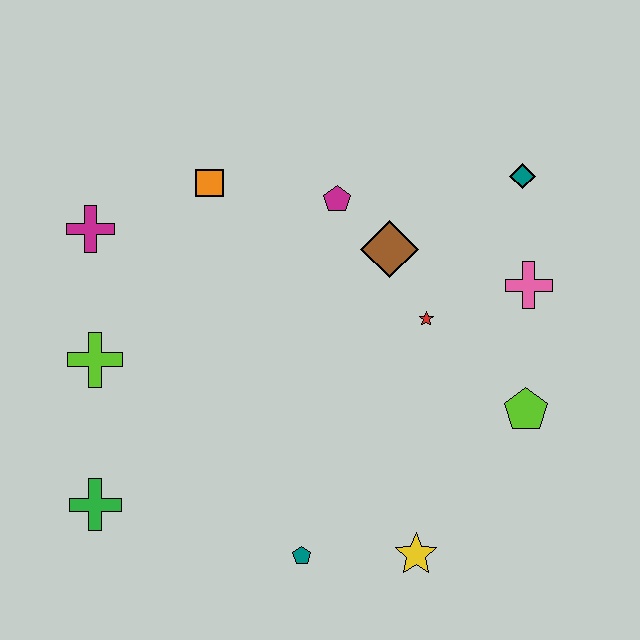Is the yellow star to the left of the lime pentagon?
Yes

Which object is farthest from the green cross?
The teal diamond is farthest from the green cross.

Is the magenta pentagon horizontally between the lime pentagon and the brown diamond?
No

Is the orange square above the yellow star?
Yes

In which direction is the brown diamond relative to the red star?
The brown diamond is above the red star.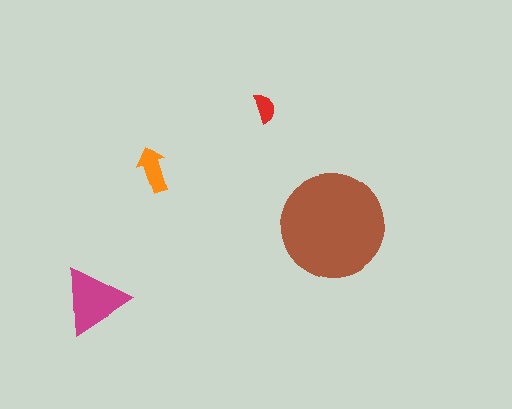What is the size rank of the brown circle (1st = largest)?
1st.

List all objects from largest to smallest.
The brown circle, the magenta triangle, the orange arrow, the red semicircle.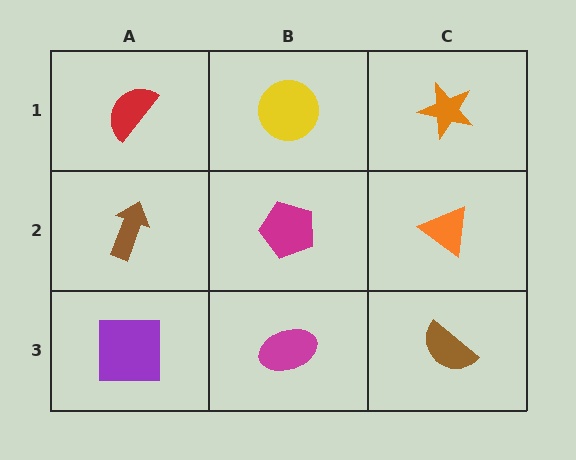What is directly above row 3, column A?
A brown arrow.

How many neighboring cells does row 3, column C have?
2.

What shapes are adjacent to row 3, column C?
An orange triangle (row 2, column C), a magenta ellipse (row 3, column B).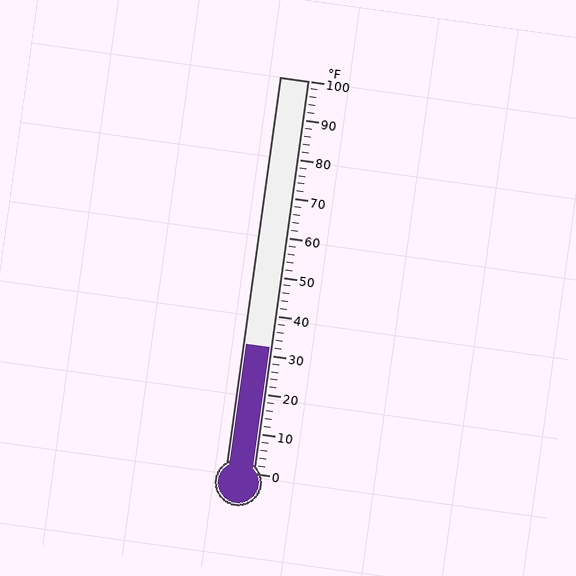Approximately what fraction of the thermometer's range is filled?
The thermometer is filled to approximately 30% of its range.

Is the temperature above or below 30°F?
The temperature is above 30°F.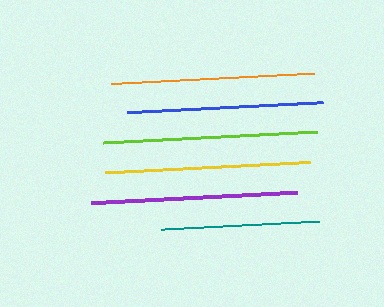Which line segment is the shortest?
The teal line is the shortest at approximately 158 pixels.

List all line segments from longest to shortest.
From longest to shortest: lime, purple, yellow, orange, blue, teal.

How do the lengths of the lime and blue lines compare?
The lime and blue lines are approximately the same length.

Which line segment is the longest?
The lime line is the longest at approximately 214 pixels.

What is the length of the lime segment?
The lime segment is approximately 214 pixels long.